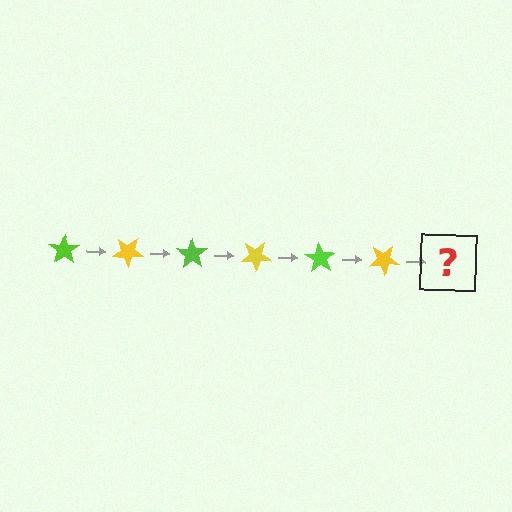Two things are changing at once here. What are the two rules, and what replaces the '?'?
The two rules are that it rotates 35 degrees each step and the color cycles through lime and yellow. The '?' should be a lime star, rotated 210 degrees from the start.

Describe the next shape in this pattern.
It should be a lime star, rotated 210 degrees from the start.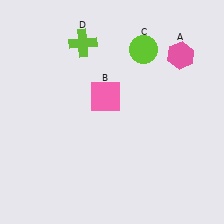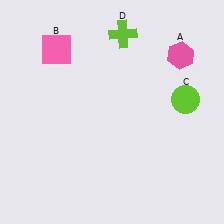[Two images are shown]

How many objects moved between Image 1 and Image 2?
3 objects moved between the two images.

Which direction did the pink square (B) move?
The pink square (B) moved left.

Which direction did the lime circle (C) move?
The lime circle (C) moved down.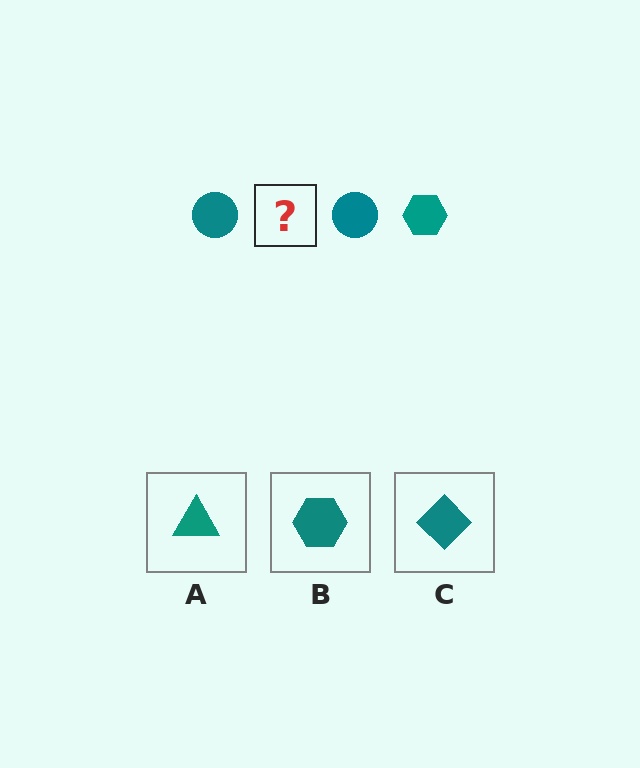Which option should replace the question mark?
Option B.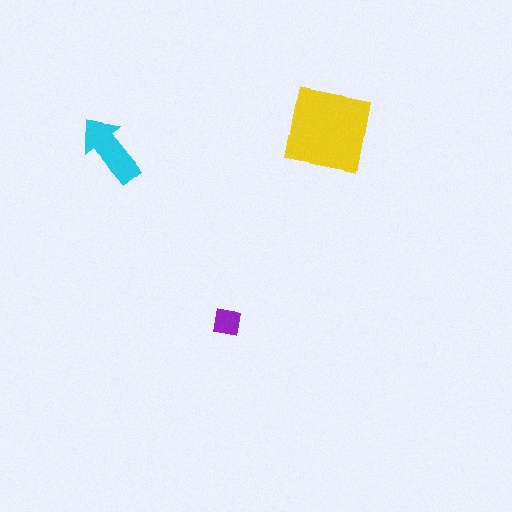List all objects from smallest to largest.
The purple square, the cyan arrow, the yellow square.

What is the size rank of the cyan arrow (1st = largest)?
2nd.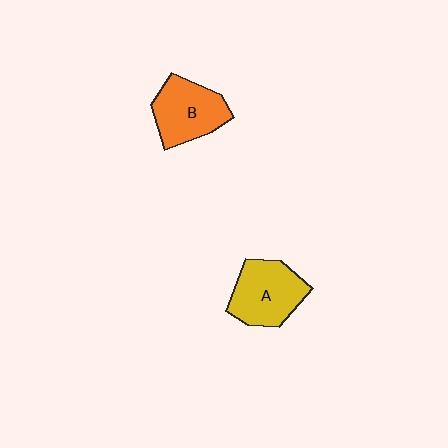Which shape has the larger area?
Shape A (yellow).